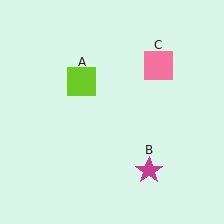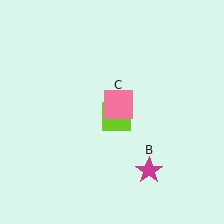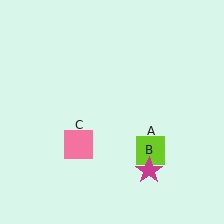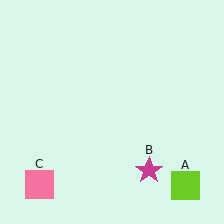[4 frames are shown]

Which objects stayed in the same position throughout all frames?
Magenta star (object B) remained stationary.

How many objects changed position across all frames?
2 objects changed position: lime square (object A), pink square (object C).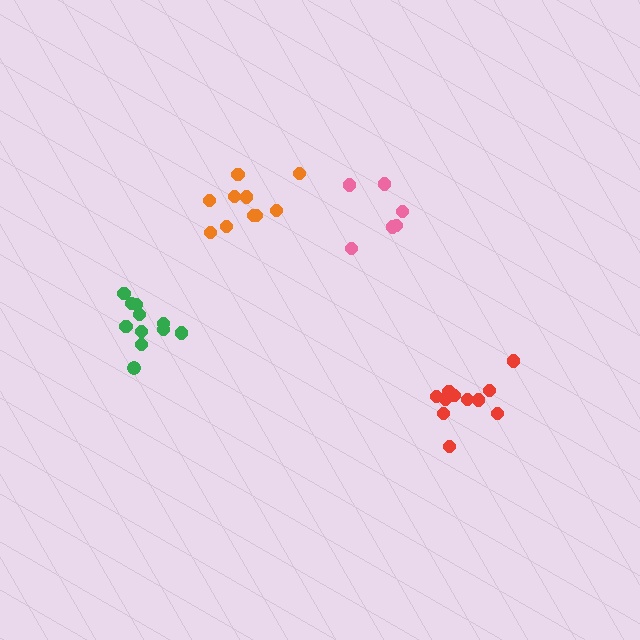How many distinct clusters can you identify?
There are 4 distinct clusters.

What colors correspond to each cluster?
The clusters are colored: pink, green, red, orange.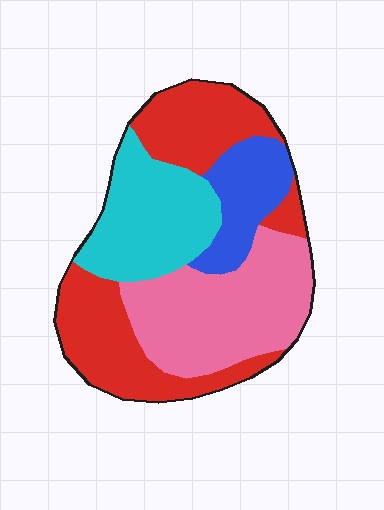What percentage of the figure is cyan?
Cyan covers roughly 20% of the figure.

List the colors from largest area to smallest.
From largest to smallest: red, pink, cyan, blue.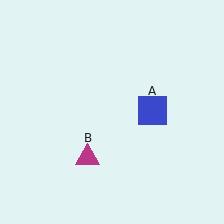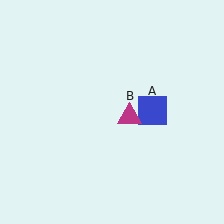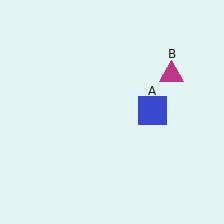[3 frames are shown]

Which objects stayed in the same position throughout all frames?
Blue square (object A) remained stationary.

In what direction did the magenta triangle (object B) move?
The magenta triangle (object B) moved up and to the right.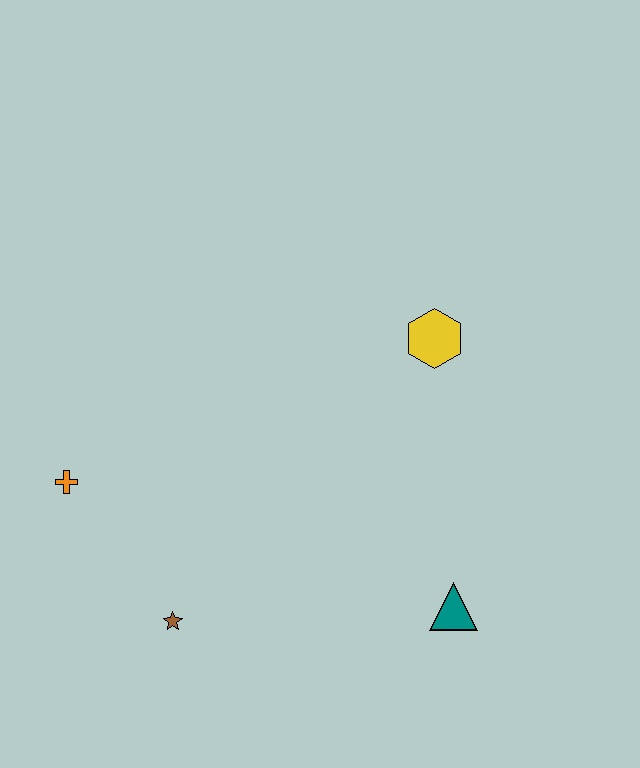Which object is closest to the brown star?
The orange cross is closest to the brown star.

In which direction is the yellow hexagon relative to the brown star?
The yellow hexagon is above the brown star.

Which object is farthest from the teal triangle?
The orange cross is farthest from the teal triangle.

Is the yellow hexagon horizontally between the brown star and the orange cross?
No